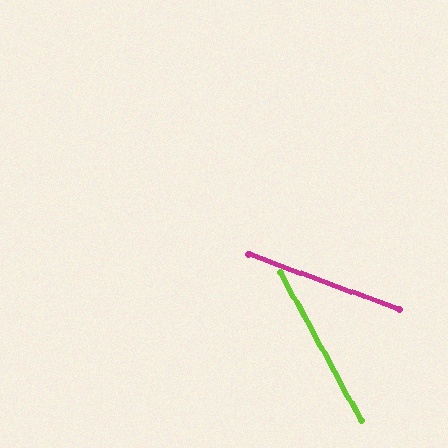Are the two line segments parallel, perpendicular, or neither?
Neither parallel nor perpendicular — they differ by about 41°.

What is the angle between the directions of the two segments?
Approximately 41 degrees.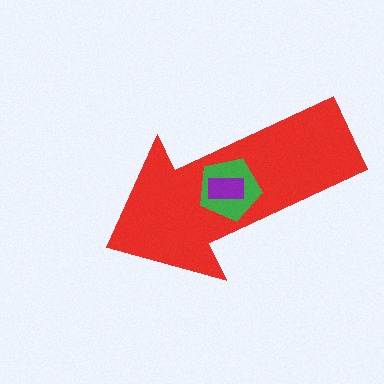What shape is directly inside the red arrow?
The green pentagon.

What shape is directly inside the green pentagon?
The purple rectangle.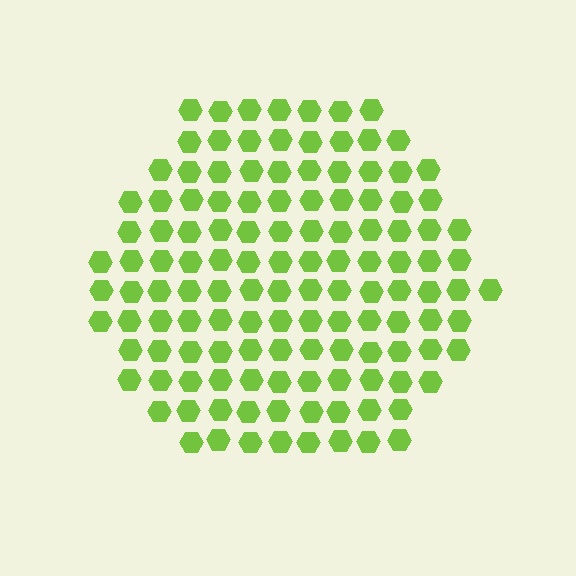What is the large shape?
The large shape is a hexagon.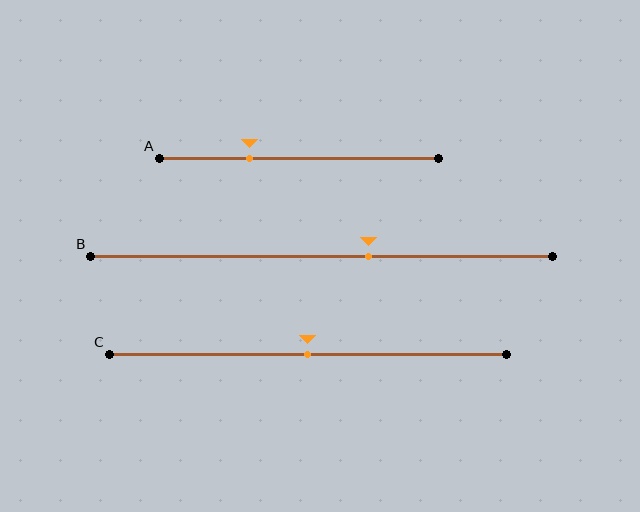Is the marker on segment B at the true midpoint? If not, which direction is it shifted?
No, the marker on segment B is shifted to the right by about 10% of the segment length.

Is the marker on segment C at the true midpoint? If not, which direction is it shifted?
Yes, the marker on segment C is at the true midpoint.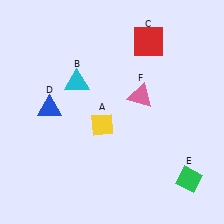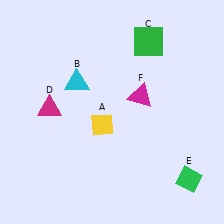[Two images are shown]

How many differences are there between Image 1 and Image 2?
There are 3 differences between the two images.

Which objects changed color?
C changed from red to green. D changed from blue to magenta. F changed from pink to magenta.